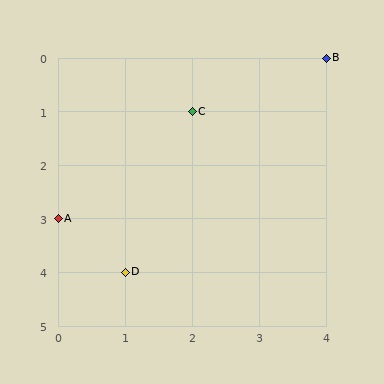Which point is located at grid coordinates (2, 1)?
Point C is at (2, 1).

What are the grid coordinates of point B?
Point B is at grid coordinates (4, 0).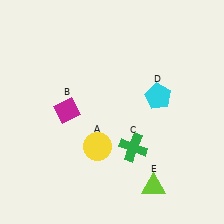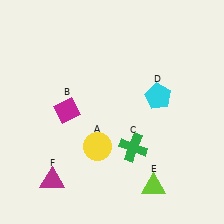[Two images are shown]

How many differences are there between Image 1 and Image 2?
There is 1 difference between the two images.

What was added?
A magenta triangle (F) was added in Image 2.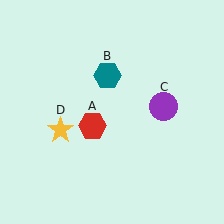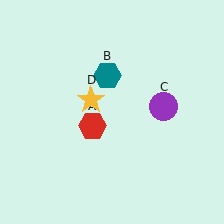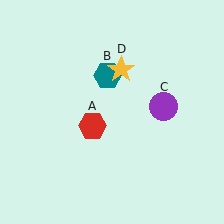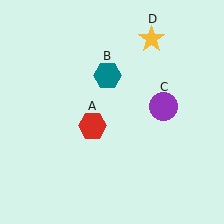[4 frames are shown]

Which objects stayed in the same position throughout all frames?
Red hexagon (object A) and teal hexagon (object B) and purple circle (object C) remained stationary.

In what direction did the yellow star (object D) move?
The yellow star (object D) moved up and to the right.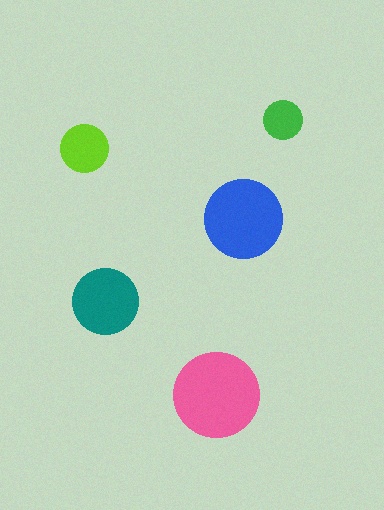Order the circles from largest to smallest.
the pink one, the blue one, the teal one, the lime one, the green one.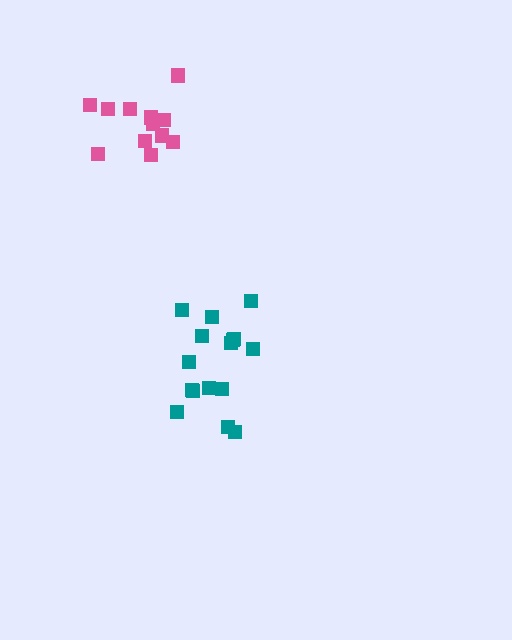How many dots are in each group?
Group 1: 16 dots, Group 2: 12 dots (28 total).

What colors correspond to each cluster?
The clusters are colored: teal, pink.